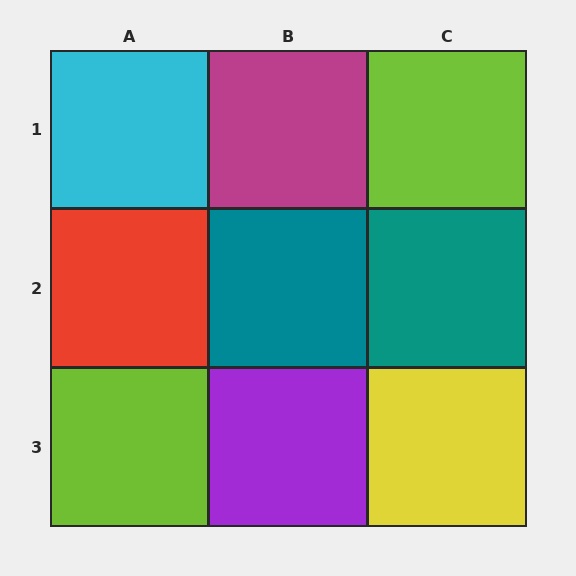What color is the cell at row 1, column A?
Cyan.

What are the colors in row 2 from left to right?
Red, teal, teal.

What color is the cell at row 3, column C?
Yellow.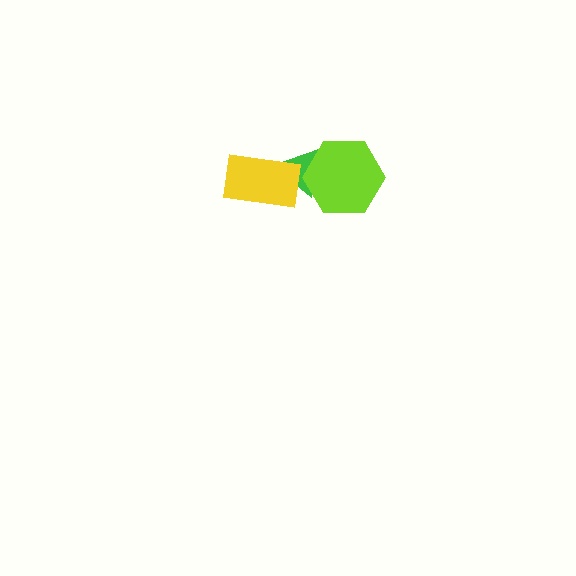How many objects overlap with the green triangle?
2 objects overlap with the green triangle.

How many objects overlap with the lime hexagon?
1 object overlaps with the lime hexagon.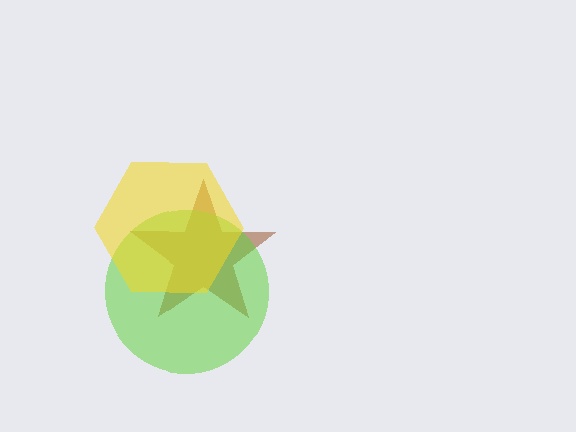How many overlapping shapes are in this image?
There are 3 overlapping shapes in the image.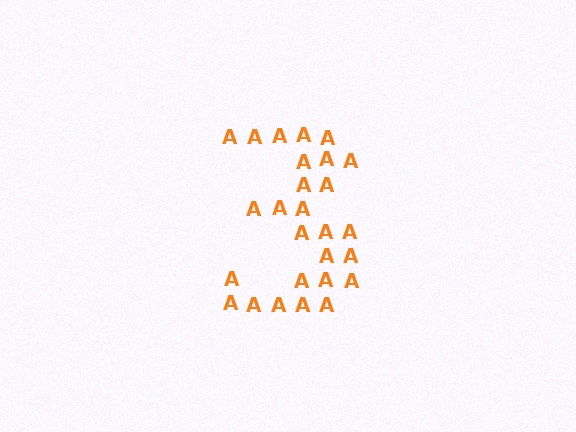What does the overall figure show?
The overall figure shows the digit 3.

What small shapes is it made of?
It is made of small letter A's.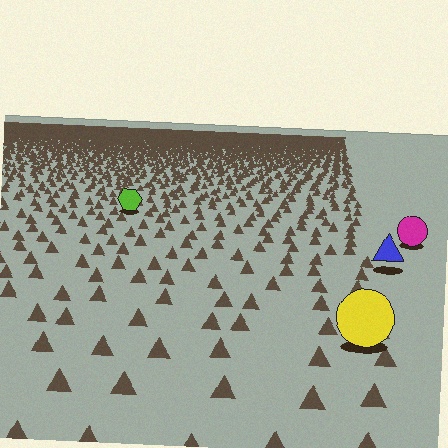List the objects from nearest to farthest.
From nearest to farthest: the yellow circle, the blue triangle, the magenta circle, the lime hexagon.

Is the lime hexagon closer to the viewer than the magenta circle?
No. The magenta circle is closer — you can tell from the texture gradient: the ground texture is coarser near it.